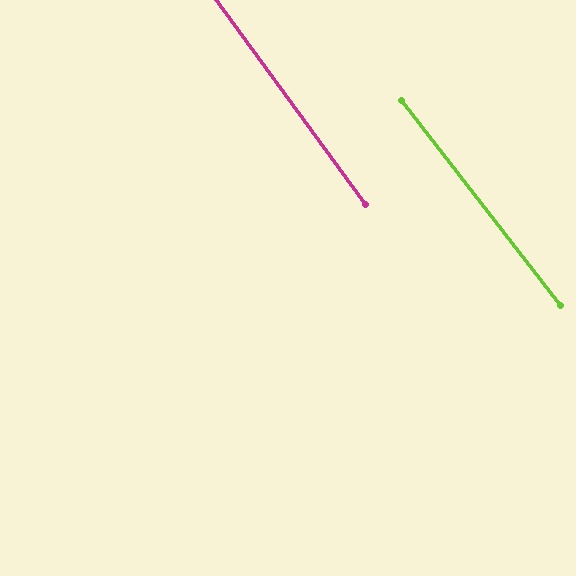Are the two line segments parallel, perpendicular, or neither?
Parallel — their directions differ by only 1.9°.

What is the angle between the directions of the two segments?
Approximately 2 degrees.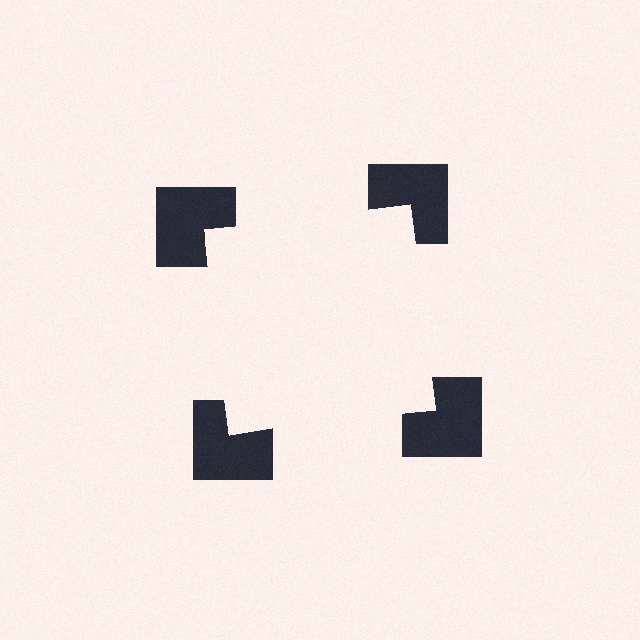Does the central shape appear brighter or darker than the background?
It typically appears slightly brighter than the background, even though no actual brightness change is drawn.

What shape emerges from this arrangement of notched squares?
An illusory square — its edges are inferred from the aligned wedge cuts in the notched squares, not physically drawn.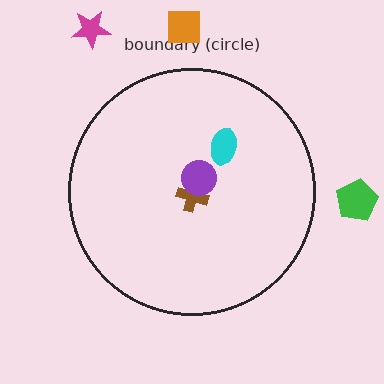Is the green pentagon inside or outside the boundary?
Outside.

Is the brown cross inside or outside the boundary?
Inside.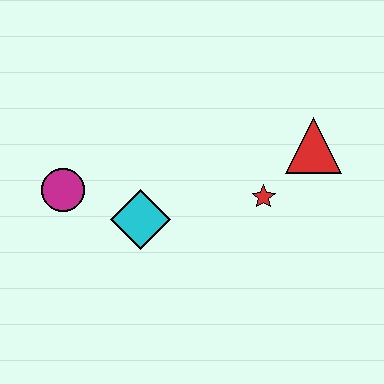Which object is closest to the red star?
The red triangle is closest to the red star.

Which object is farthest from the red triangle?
The magenta circle is farthest from the red triangle.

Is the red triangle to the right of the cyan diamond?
Yes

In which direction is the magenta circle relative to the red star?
The magenta circle is to the left of the red star.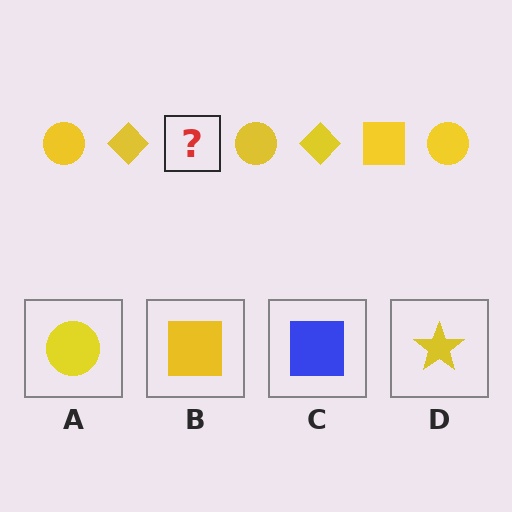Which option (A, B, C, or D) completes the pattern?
B.